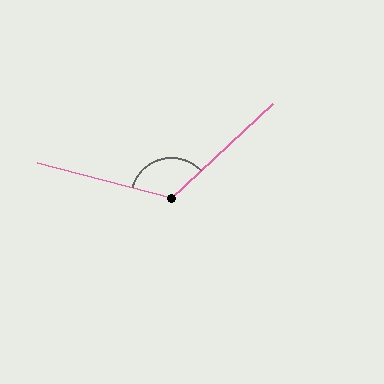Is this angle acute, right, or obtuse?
It is obtuse.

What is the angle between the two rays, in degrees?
Approximately 122 degrees.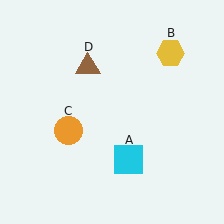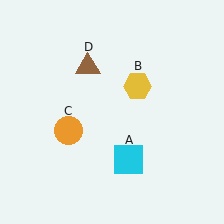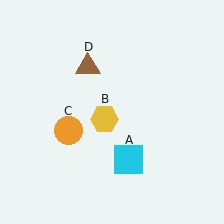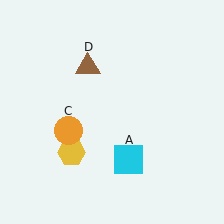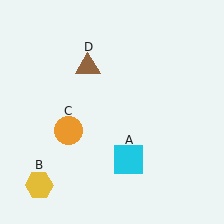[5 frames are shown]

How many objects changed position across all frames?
1 object changed position: yellow hexagon (object B).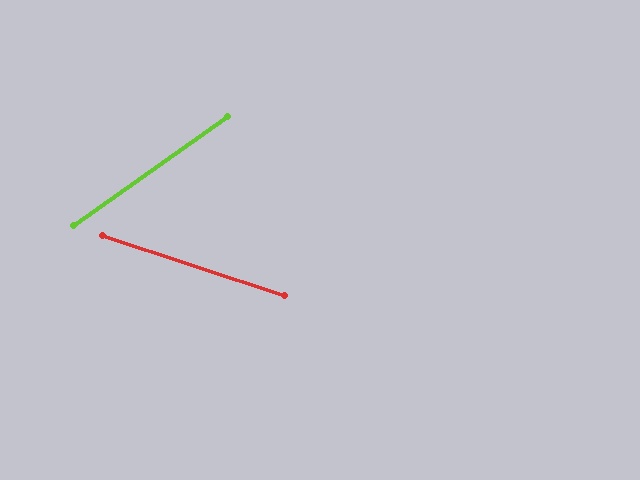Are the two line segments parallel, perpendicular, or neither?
Neither parallel nor perpendicular — they differ by about 54°.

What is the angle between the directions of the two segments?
Approximately 54 degrees.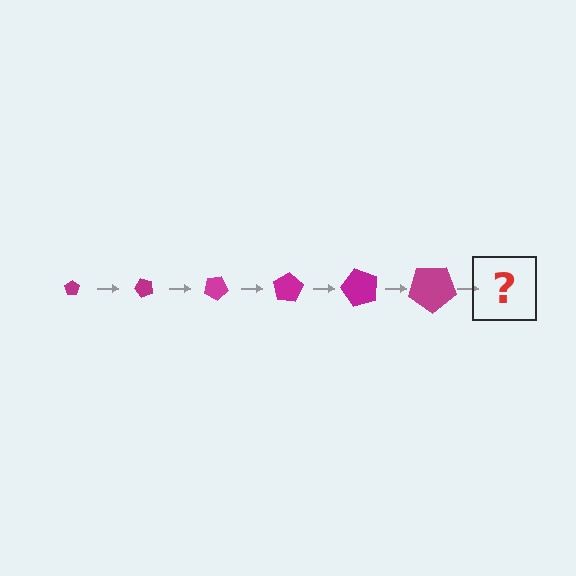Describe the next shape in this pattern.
It should be a pentagon, larger than the previous one and rotated 300 degrees from the start.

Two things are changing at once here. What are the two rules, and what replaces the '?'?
The two rules are that the pentagon grows larger each step and it rotates 50 degrees each step. The '?' should be a pentagon, larger than the previous one and rotated 300 degrees from the start.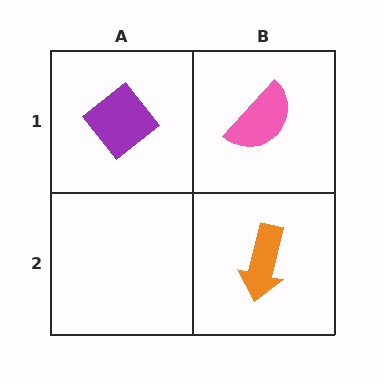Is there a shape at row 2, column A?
No, that cell is empty.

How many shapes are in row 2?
1 shape.